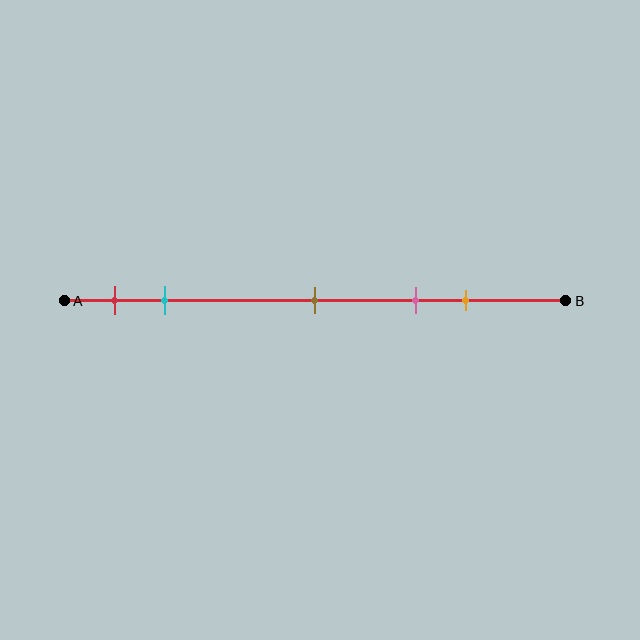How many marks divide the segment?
There are 5 marks dividing the segment.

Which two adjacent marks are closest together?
The red and cyan marks are the closest adjacent pair.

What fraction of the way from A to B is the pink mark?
The pink mark is approximately 70% (0.7) of the way from A to B.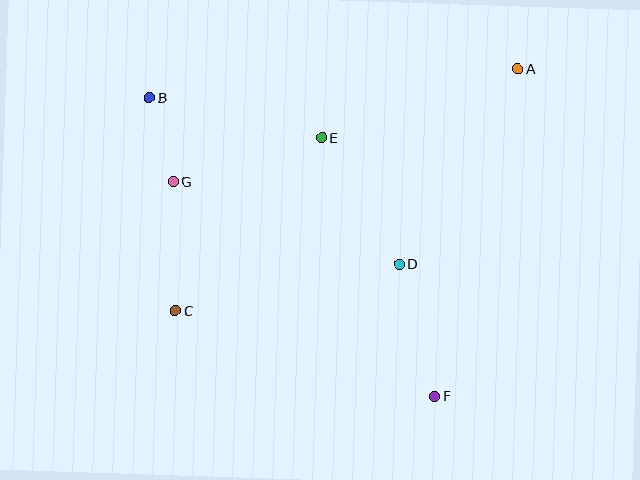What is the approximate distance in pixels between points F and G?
The distance between F and G is approximately 338 pixels.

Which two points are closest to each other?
Points B and G are closest to each other.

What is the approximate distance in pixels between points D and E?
The distance between D and E is approximately 148 pixels.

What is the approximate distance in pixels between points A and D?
The distance between A and D is approximately 228 pixels.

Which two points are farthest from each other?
Points A and C are farthest from each other.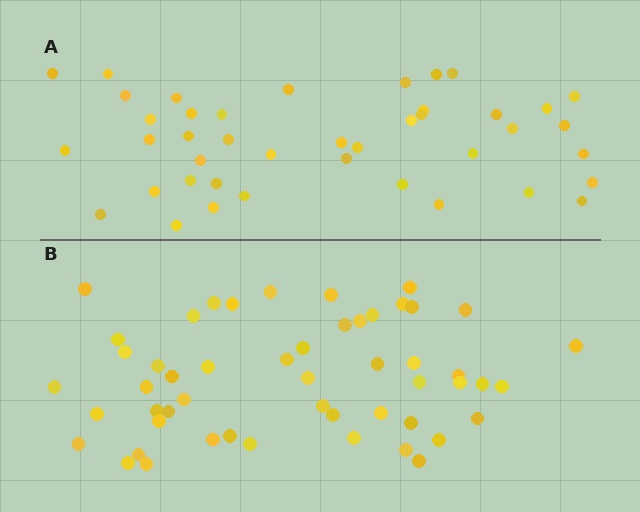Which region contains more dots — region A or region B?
Region B (the bottom region) has more dots.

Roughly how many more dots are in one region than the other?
Region B has roughly 10 or so more dots than region A.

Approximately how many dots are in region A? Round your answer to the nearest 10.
About 40 dots. (The exact count is 42, which rounds to 40.)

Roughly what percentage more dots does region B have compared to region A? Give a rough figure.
About 25% more.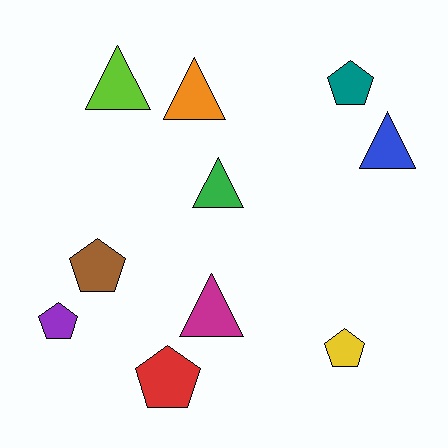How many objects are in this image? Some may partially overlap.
There are 10 objects.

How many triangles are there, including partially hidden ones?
There are 5 triangles.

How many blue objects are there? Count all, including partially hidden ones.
There is 1 blue object.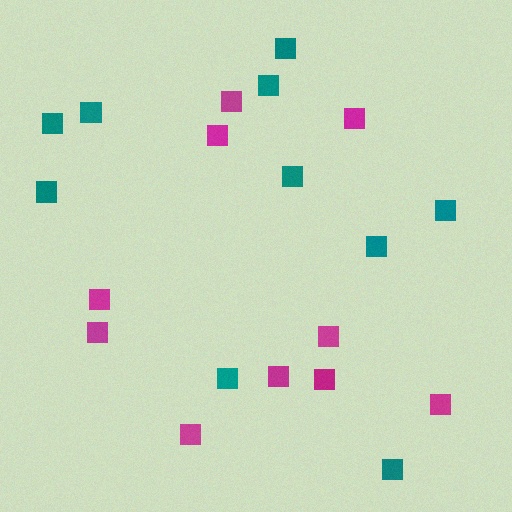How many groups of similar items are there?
There are 2 groups: one group of teal squares (10) and one group of magenta squares (10).